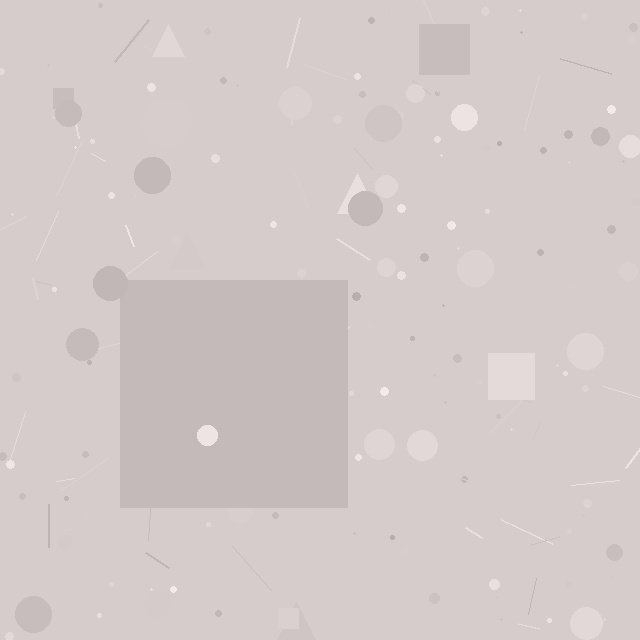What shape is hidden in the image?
A square is hidden in the image.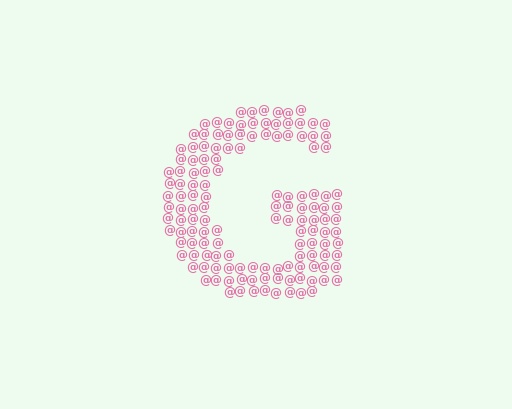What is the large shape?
The large shape is the letter G.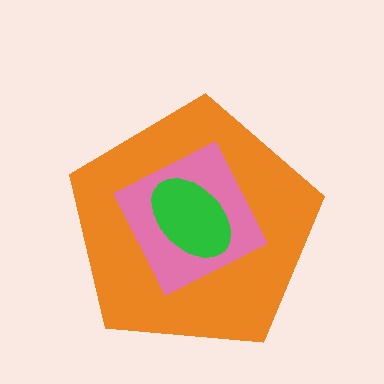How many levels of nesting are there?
3.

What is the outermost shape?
The orange pentagon.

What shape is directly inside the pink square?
The green ellipse.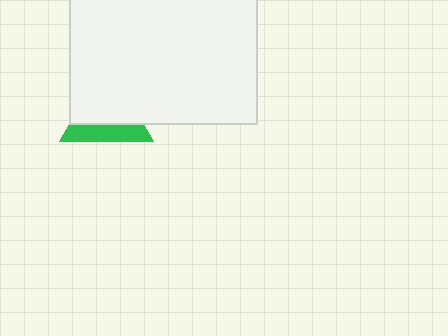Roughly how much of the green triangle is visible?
A small part of it is visible (roughly 35%).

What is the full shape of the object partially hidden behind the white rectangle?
The partially hidden object is a green triangle.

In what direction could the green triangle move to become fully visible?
The green triangle could move down. That would shift it out from behind the white rectangle entirely.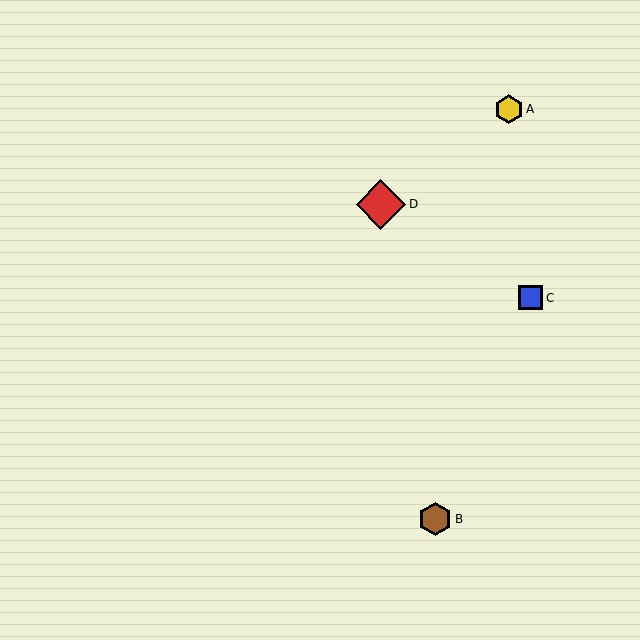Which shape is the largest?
The red diamond (labeled D) is the largest.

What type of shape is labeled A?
Shape A is a yellow hexagon.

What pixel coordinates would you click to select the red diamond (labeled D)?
Click at (381, 204) to select the red diamond D.